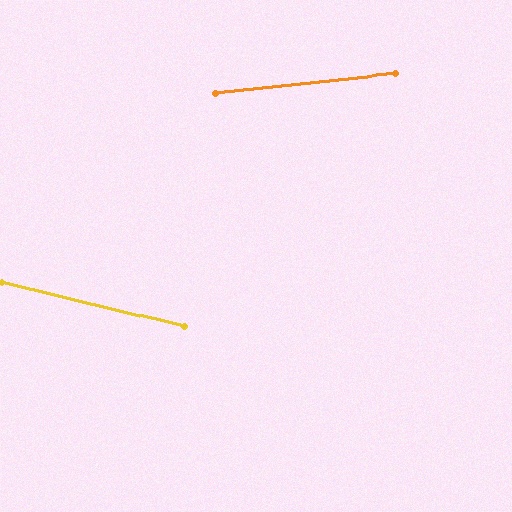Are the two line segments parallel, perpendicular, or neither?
Neither parallel nor perpendicular — they differ by about 20°.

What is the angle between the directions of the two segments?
Approximately 20 degrees.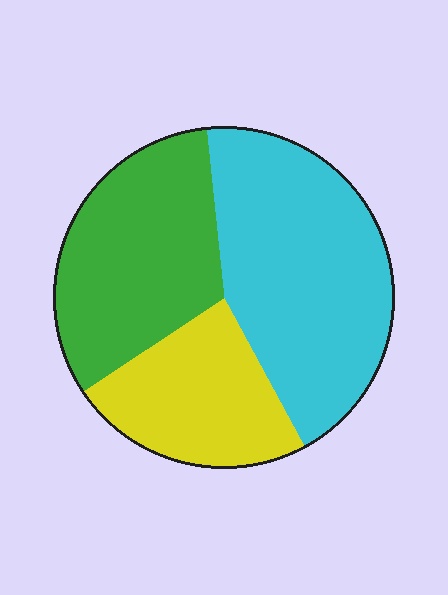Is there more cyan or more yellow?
Cyan.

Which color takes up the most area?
Cyan, at roughly 45%.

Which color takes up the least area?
Yellow, at roughly 25%.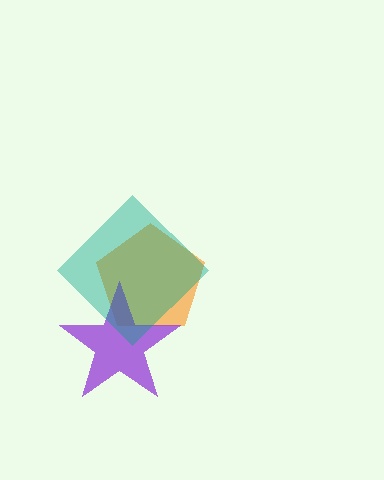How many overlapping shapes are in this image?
There are 3 overlapping shapes in the image.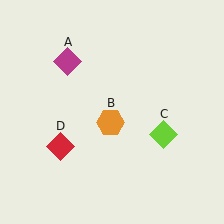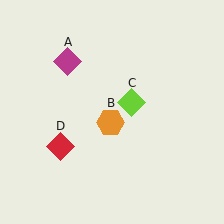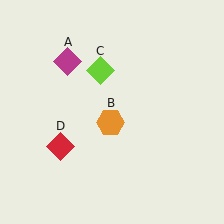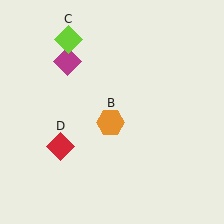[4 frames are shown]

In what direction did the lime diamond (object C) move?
The lime diamond (object C) moved up and to the left.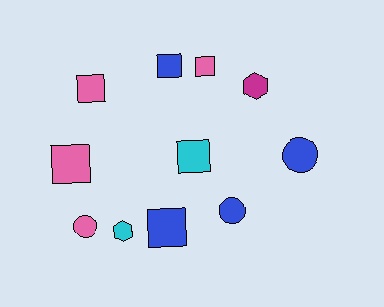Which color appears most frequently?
Blue, with 4 objects.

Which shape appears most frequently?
Square, with 6 objects.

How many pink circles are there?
There is 1 pink circle.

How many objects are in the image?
There are 11 objects.